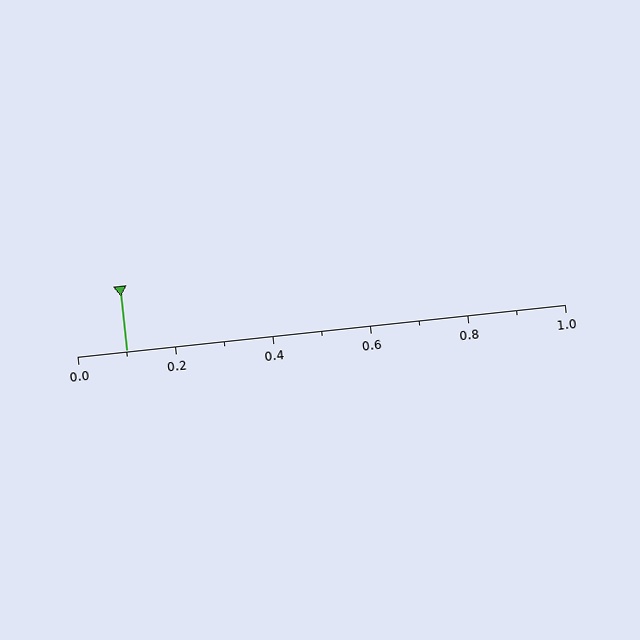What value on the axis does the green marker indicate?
The marker indicates approximately 0.1.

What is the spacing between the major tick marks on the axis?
The major ticks are spaced 0.2 apart.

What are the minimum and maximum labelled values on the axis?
The axis runs from 0.0 to 1.0.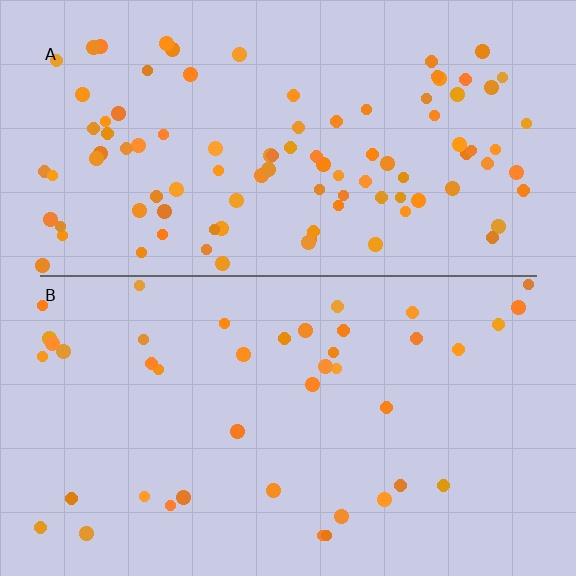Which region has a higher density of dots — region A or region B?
A (the top).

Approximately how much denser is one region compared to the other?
Approximately 2.4× — region A over region B.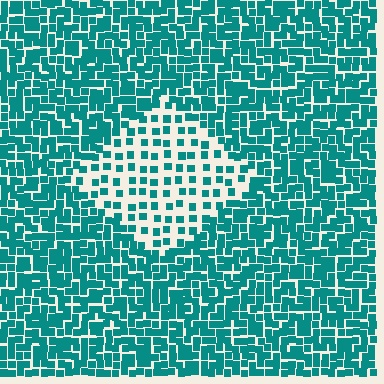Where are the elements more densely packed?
The elements are more densely packed outside the diamond boundary.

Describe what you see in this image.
The image contains small teal elements arranged at two different densities. A diamond-shaped region is visible where the elements are less densely packed than the surrounding area.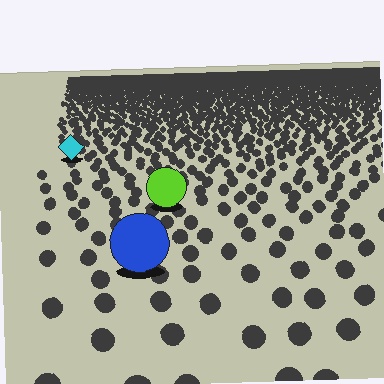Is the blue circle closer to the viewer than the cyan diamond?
Yes. The blue circle is closer — you can tell from the texture gradient: the ground texture is coarser near it.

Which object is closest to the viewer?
The blue circle is closest. The texture marks near it are larger and more spread out.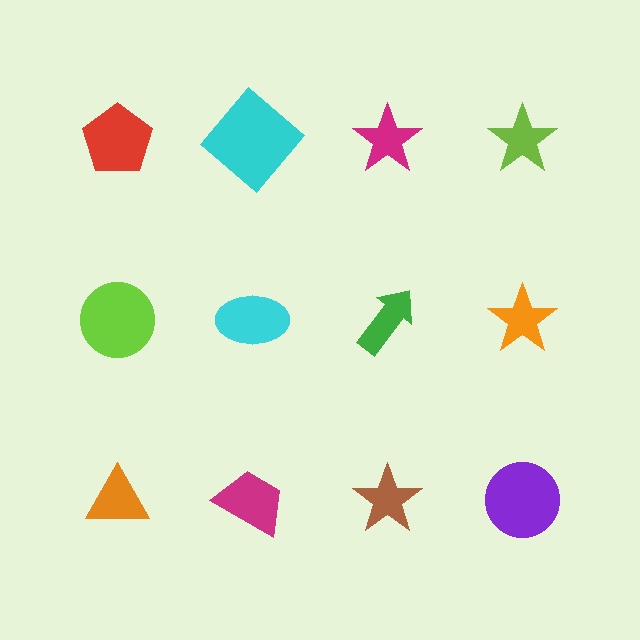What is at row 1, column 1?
A red pentagon.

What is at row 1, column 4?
A lime star.